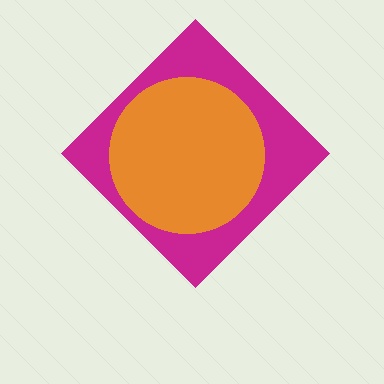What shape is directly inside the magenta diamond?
The orange circle.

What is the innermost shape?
The orange circle.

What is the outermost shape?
The magenta diamond.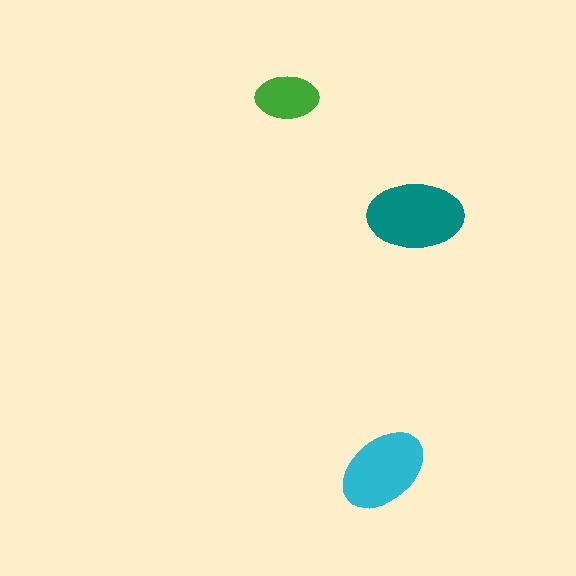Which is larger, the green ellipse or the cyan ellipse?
The cyan one.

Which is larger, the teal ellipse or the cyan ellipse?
The teal one.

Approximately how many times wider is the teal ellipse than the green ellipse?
About 1.5 times wider.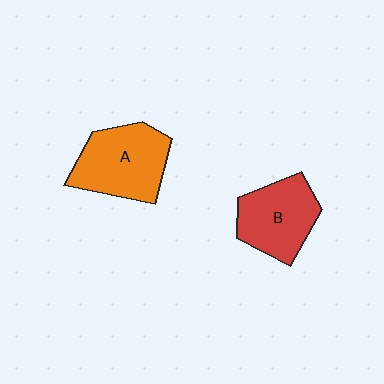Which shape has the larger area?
Shape A (orange).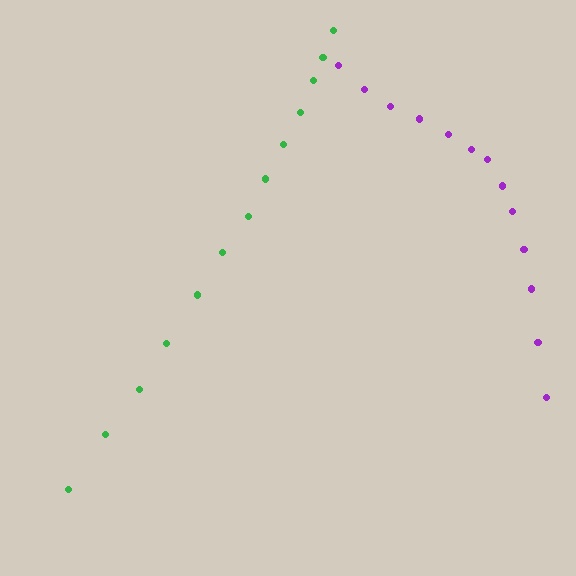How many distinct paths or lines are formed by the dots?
There are 2 distinct paths.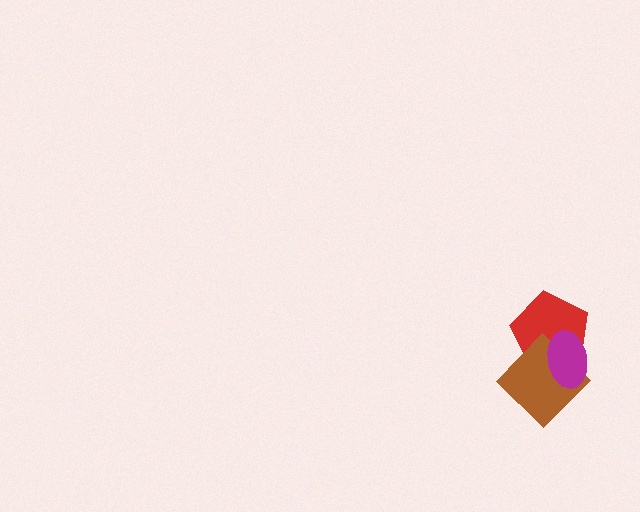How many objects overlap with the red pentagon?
2 objects overlap with the red pentagon.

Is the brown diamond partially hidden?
Yes, it is partially covered by another shape.